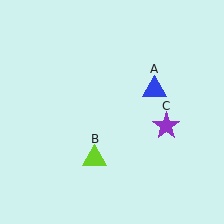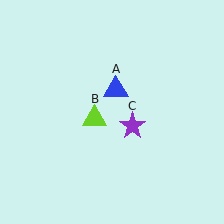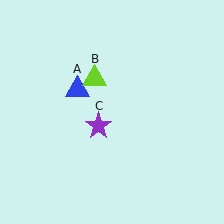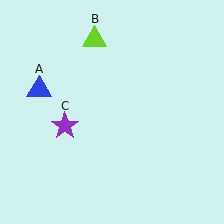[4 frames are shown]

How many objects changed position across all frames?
3 objects changed position: blue triangle (object A), lime triangle (object B), purple star (object C).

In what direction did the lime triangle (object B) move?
The lime triangle (object B) moved up.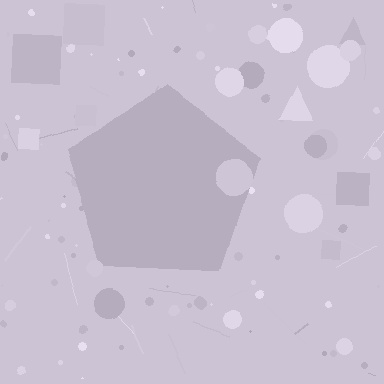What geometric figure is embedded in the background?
A pentagon is embedded in the background.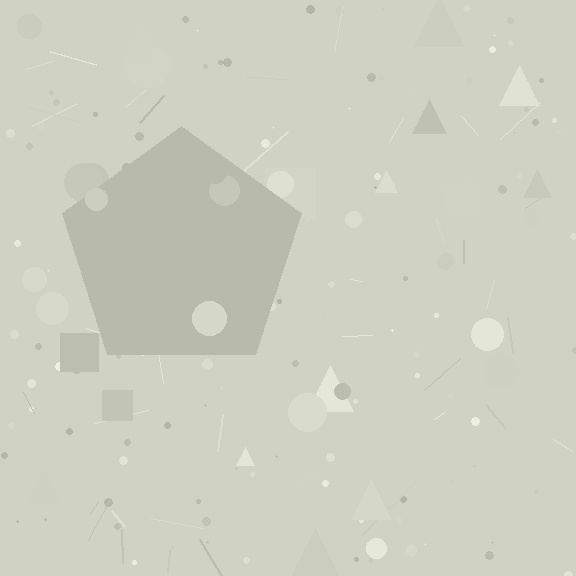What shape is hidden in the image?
A pentagon is hidden in the image.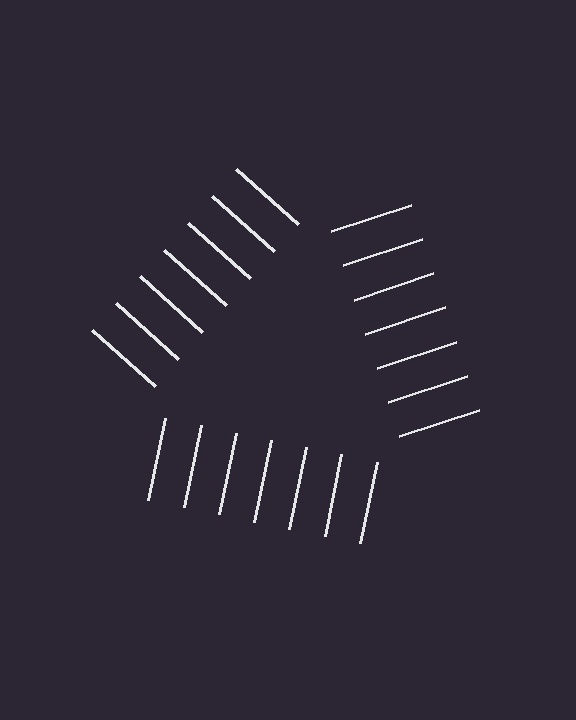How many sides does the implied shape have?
3 sides — the line-ends trace a triangle.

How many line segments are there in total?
21 — 7 along each of the 3 edges.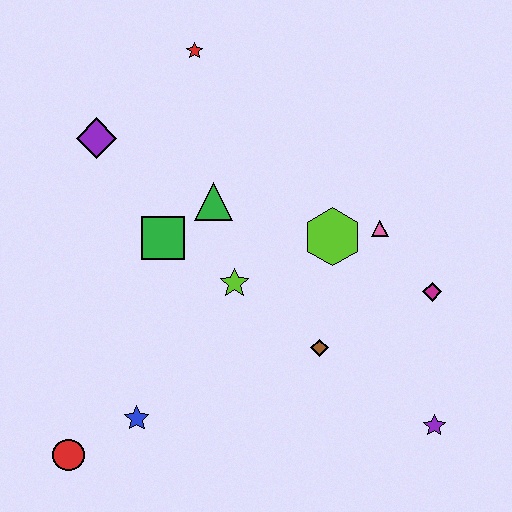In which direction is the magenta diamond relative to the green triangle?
The magenta diamond is to the right of the green triangle.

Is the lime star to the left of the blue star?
No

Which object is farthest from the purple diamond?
The purple star is farthest from the purple diamond.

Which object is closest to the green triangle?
The green square is closest to the green triangle.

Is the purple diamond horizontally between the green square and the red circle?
Yes